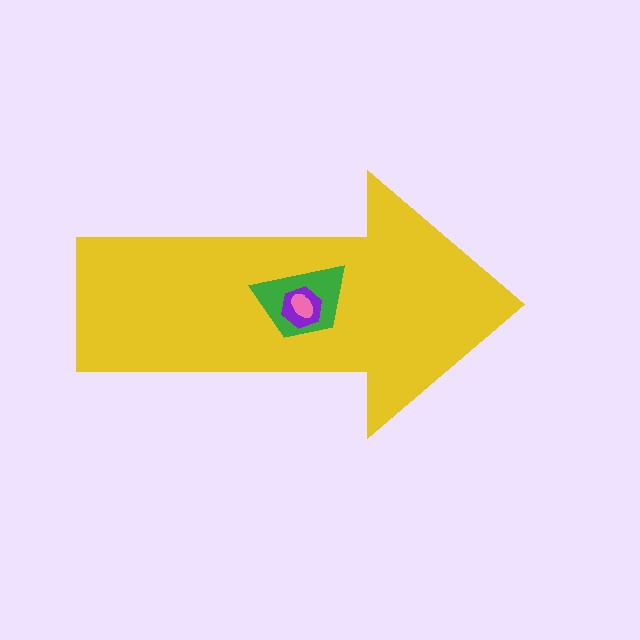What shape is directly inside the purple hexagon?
The pink ellipse.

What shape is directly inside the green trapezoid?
The purple hexagon.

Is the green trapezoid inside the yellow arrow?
Yes.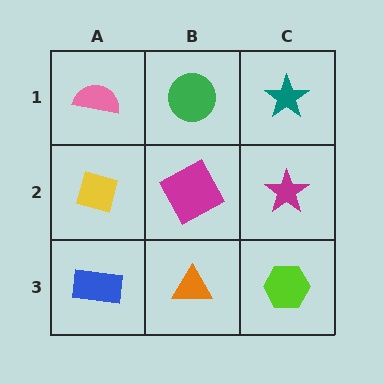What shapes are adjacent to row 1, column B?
A magenta square (row 2, column B), a pink semicircle (row 1, column A), a teal star (row 1, column C).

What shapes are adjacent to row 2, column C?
A teal star (row 1, column C), a lime hexagon (row 3, column C), a magenta square (row 2, column B).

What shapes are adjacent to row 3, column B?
A magenta square (row 2, column B), a blue rectangle (row 3, column A), a lime hexagon (row 3, column C).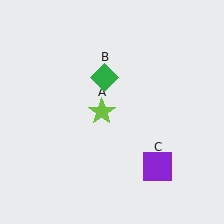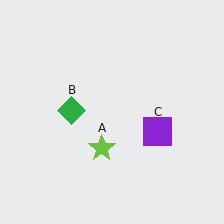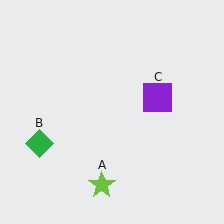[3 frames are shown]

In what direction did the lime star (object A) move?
The lime star (object A) moved down.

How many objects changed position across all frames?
3 objects changed position: lime star (object A), green diamond (object B), purple square (object C).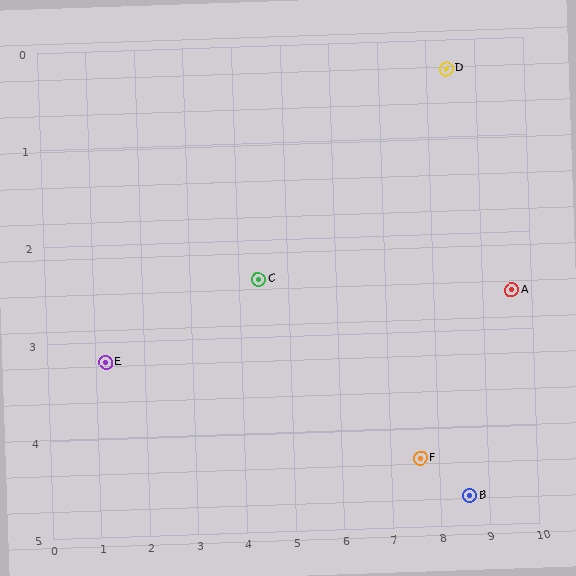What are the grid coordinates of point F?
Point F is at approximately (7.6, 4.3).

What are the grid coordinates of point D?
Point D is at approximately (8.4, 0.3).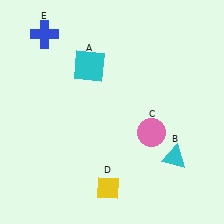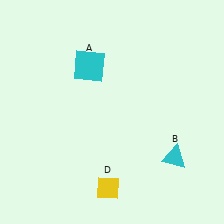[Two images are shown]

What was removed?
The pink circle (C), the blue cross (E) were removed in Image 2.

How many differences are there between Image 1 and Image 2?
There are 2 differences between the two images.